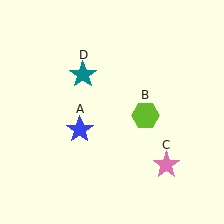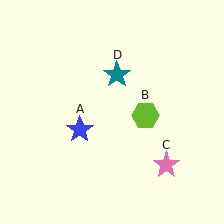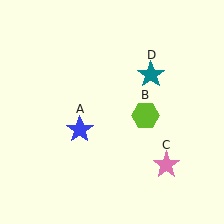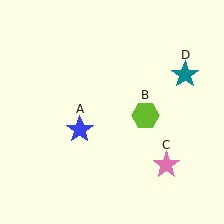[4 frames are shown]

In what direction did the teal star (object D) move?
The teal star (object D) moved right.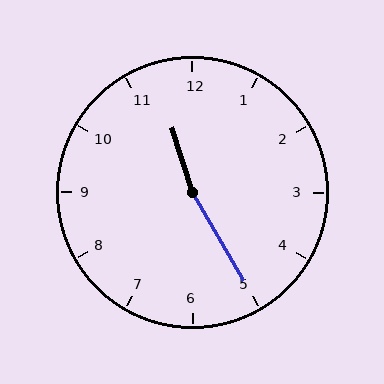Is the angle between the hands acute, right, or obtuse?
It is obtuse.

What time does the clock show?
11:25.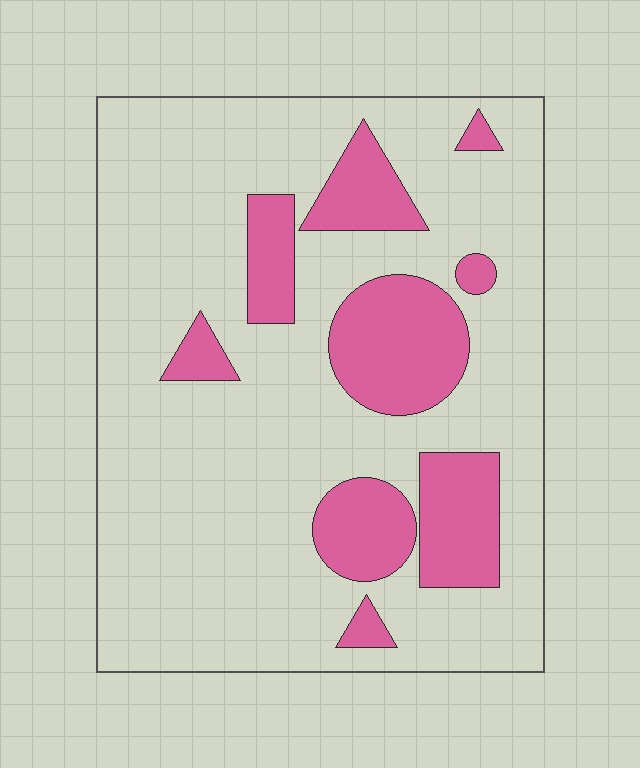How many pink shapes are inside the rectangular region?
9.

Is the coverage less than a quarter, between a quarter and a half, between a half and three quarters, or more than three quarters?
Less than a quarter.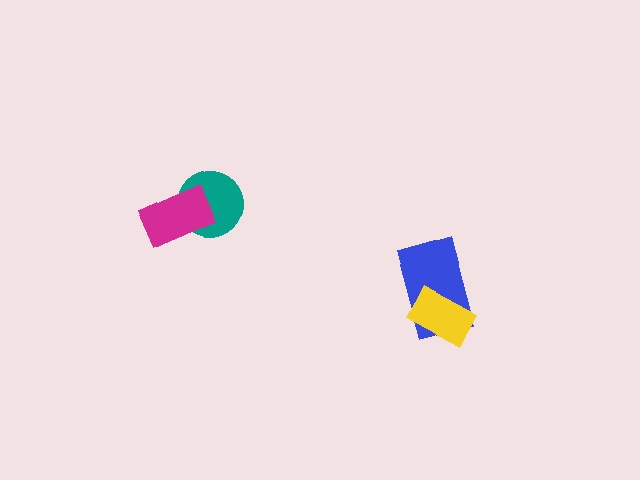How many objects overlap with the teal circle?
1 object overlaps with the teal circle.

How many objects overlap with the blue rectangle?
1 object overlaps with the blue rectangle.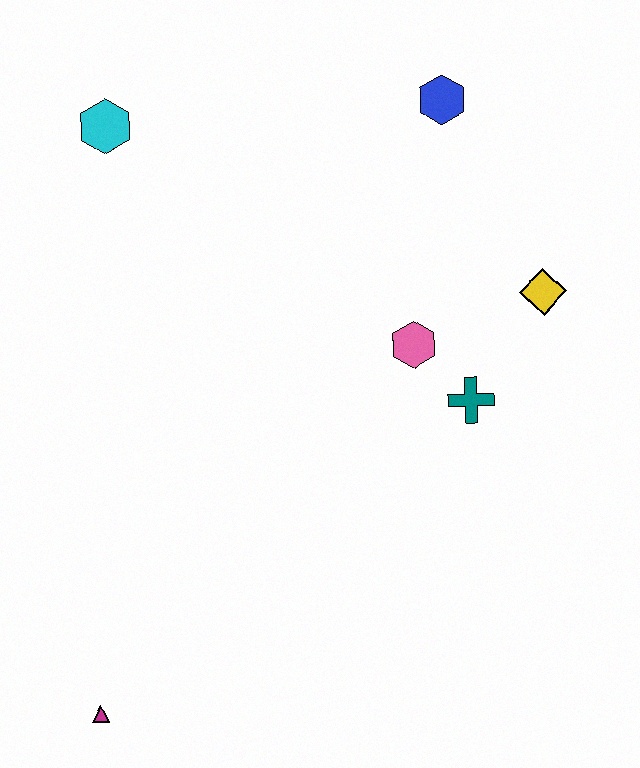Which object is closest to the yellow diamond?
The teal cross is closest to the yellow diamond.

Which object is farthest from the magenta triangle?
The blue hexagon is farthest from the magenta triangle.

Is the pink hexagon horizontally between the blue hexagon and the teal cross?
No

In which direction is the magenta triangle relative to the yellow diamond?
The magenta triangle is to the left of the yellow diamond.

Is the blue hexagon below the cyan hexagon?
No